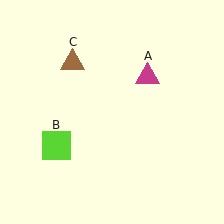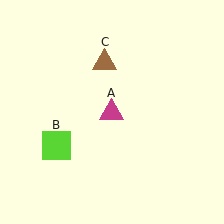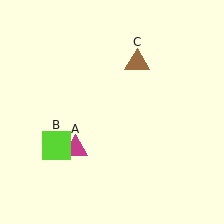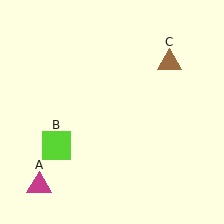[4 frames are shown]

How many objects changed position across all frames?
2 objects changed position: magenta triangle (object A), brown triangle (object C).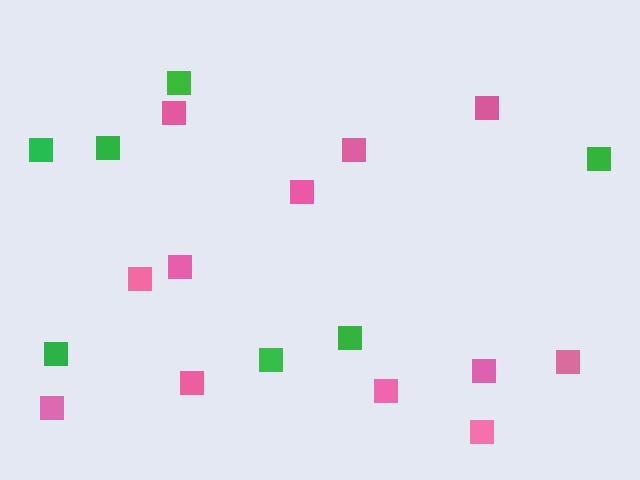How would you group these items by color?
There are 2 groups: one group of pink squares (12) and one group of green squares (7).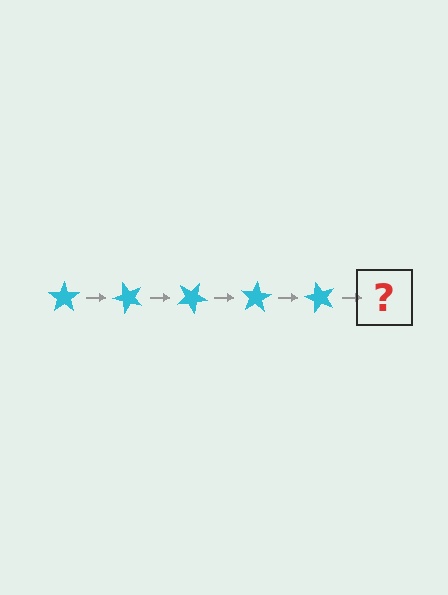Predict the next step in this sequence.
The next step is a cyan star rotated 250 degrees.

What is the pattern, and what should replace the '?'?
The pattern is that the star rotates 50 degrees each step. The '?' should be a cyan star rotated 250 degrees.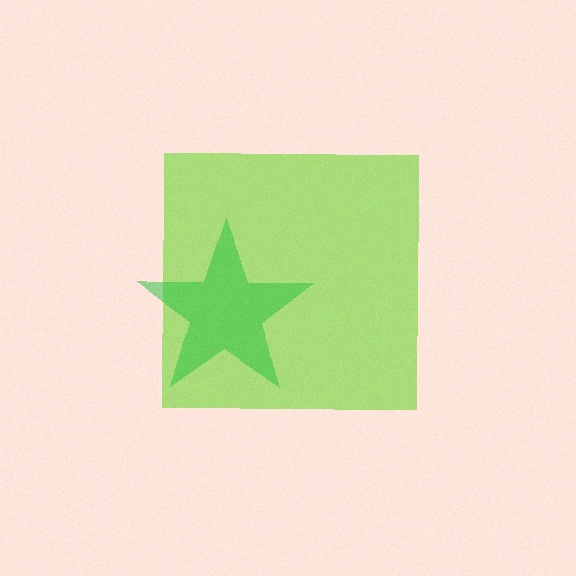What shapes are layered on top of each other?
The layered shapes are: a lime square, a green star.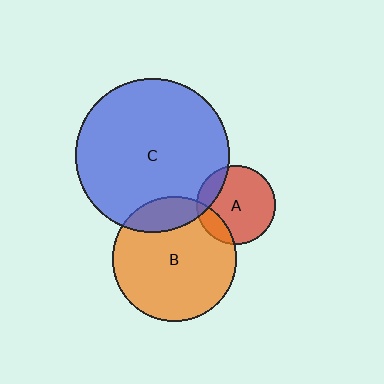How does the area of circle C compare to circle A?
Approximately 3.8 times.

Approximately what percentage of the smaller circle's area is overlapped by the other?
Approximately 15%.